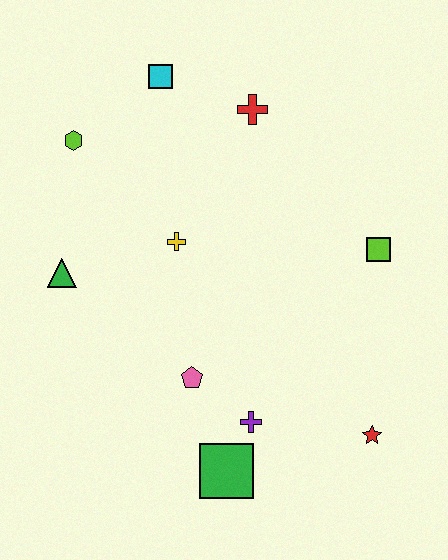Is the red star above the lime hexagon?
No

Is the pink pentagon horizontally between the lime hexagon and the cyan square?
No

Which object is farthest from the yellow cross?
The red star is farthest from the yellow cross.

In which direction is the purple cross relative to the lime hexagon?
The purple cross is below the lime hexagon.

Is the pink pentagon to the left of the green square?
Yes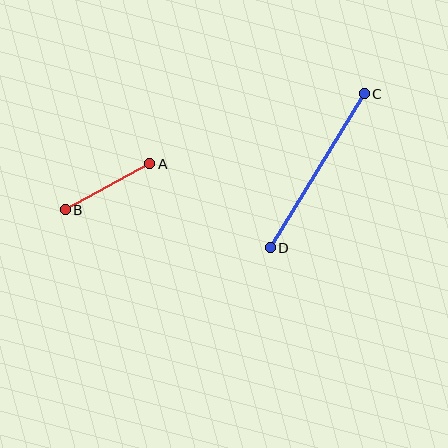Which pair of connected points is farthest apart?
Points C and D are farthest apart.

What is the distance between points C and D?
The distance is approximately 180 pixels.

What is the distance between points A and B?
The distance is approximately 96 pixels.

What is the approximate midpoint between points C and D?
The midpoint is at approximately (317, 171) pixels.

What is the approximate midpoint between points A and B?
The midpoint is at approximately (107, 187) pixels.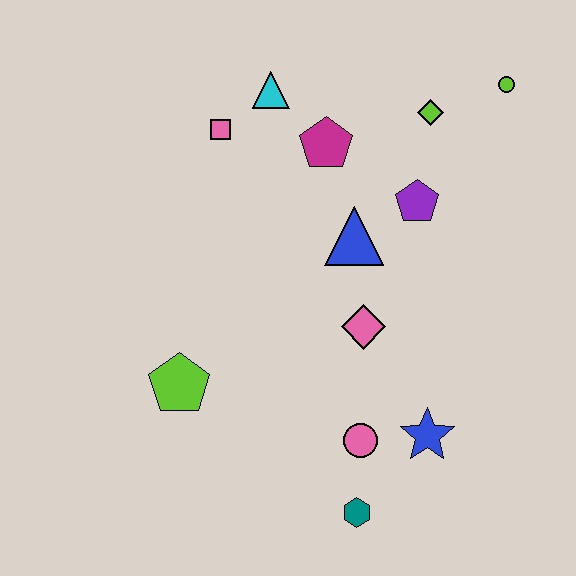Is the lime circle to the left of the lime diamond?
No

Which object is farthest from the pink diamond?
The lime circle is farthest from the pink diamond.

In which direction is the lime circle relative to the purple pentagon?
The lime circle is above the purple pentagon.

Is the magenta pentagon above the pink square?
No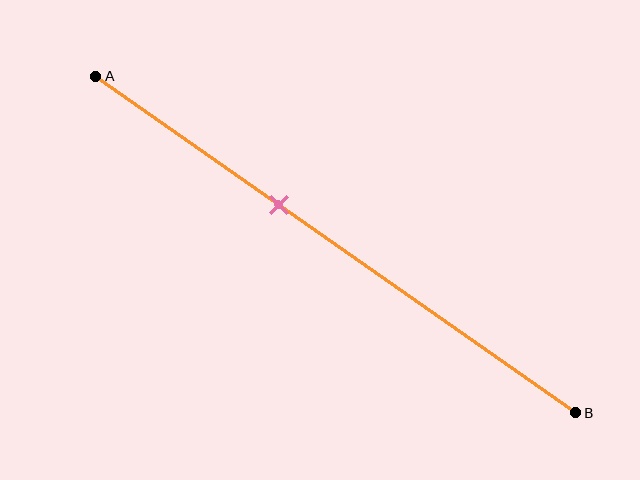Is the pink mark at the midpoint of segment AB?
No, the mark is at about 40% from A, not at the 50% midpoint.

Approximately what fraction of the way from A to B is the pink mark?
The pink mark is approximately 40% of the way from A to B.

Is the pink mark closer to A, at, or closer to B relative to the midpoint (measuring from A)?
The pink mark is closer to point A than the midpoint of segment AB.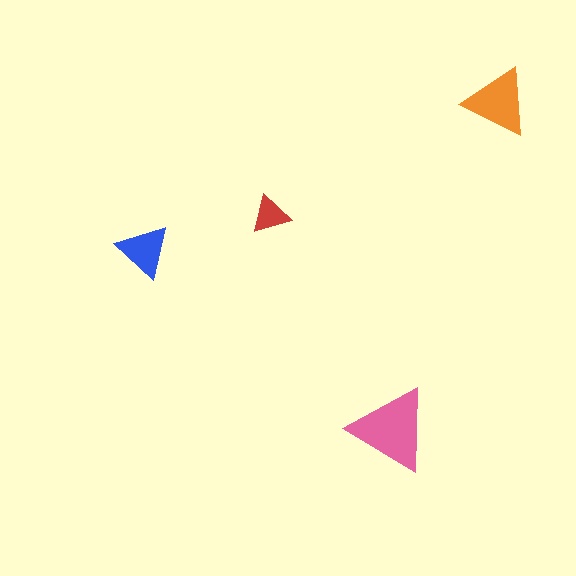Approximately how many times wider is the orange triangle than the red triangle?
About 2 times wider.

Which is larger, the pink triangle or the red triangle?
The pink one.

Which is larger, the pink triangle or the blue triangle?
The pink one.